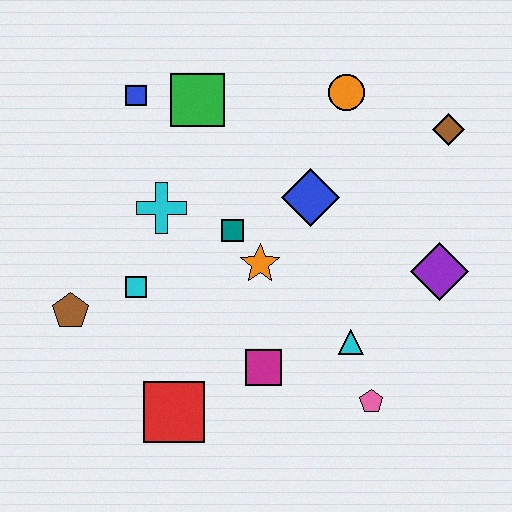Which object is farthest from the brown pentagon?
The brown diamond is farthest from the brown pentagon.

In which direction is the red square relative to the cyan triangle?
The red square is to the left of the cyan triangle.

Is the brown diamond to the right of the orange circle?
Yes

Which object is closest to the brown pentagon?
The cyan square is closest to the brown pentagon.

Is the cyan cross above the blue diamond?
No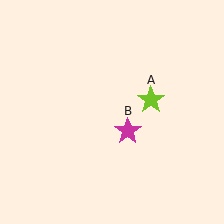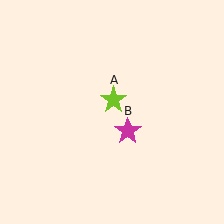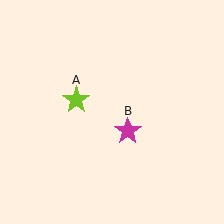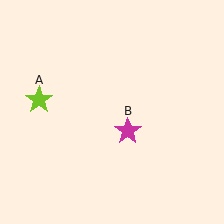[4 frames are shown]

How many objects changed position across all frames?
1 object changed position: lime star (object A).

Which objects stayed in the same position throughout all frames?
Magenta star (object B) remained stationary.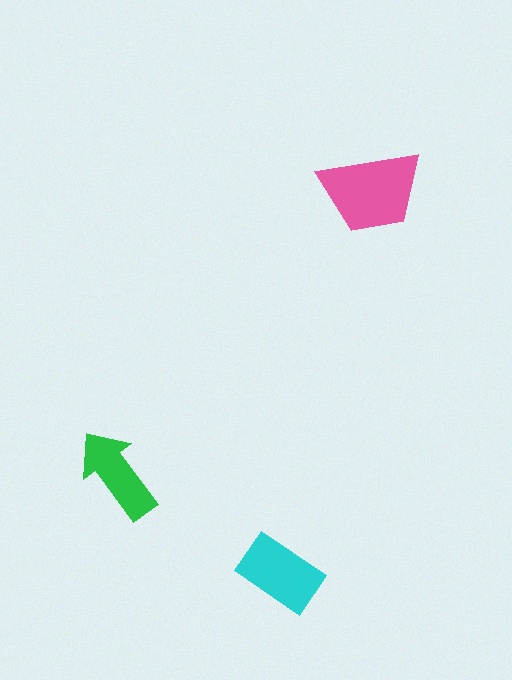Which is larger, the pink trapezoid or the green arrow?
The pink trapezoid.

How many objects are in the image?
There are 3 objects in the image.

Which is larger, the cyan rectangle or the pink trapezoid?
The pink trapezoid.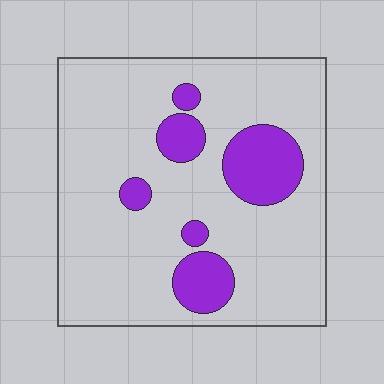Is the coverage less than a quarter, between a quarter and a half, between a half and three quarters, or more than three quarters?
Less than a quarter.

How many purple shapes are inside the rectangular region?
6.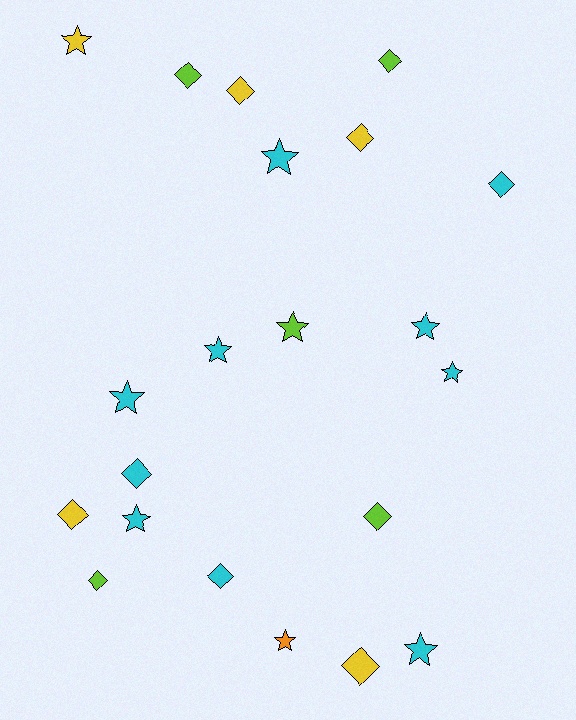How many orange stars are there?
There is 1 orange star.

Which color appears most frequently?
Cyan, with 10 objects.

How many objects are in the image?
There are 21 objects.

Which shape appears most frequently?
Diamond, with 11 objects.